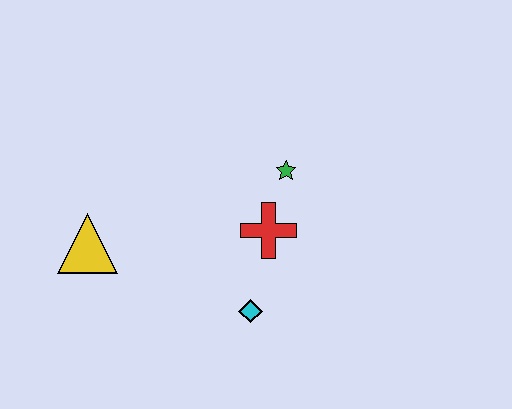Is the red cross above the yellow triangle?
Yes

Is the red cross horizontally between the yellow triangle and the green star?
Yes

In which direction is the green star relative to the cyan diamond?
The green star is above the cyan diamond.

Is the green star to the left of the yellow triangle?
No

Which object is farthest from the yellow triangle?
The green star is farthest from the yellow triangle.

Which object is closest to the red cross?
The green star is closest to the red cross.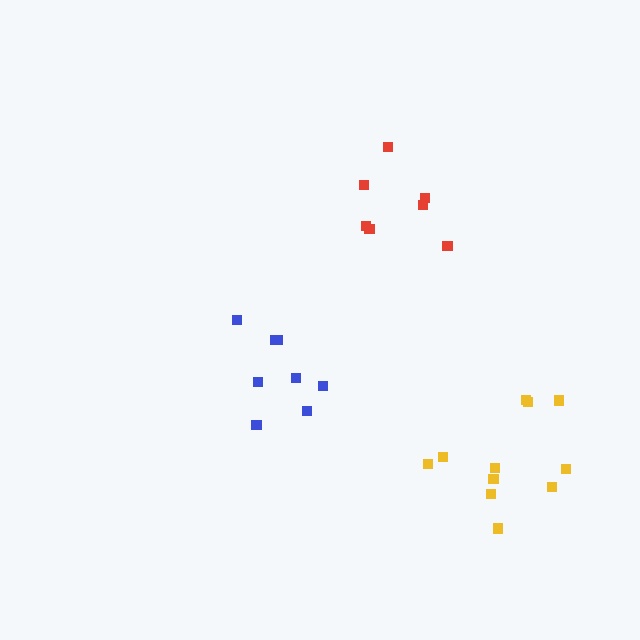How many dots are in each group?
Group 1: 11 dots, Group 2: 8 dots, Group 3: 7 dots (26 total).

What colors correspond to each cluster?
The clusters are colored: yellow, blue, red.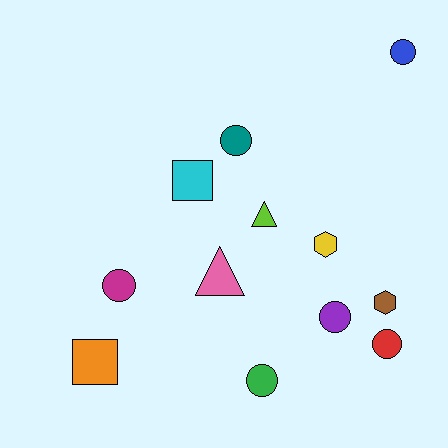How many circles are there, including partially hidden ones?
There are 6 circles.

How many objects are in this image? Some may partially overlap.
There are 12 objects.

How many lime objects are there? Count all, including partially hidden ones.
There is 1 lime object.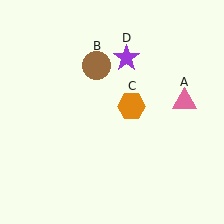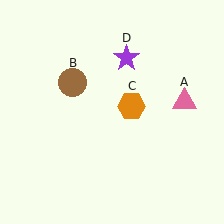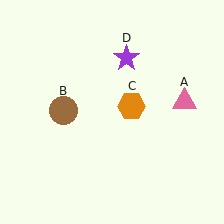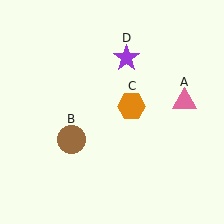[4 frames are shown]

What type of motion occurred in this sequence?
The brown circle (object B) rotated counterclockwise around the center of the scene.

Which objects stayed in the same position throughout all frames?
Pink triangle (object A) and orange hexagon (object C) and purple star (object D) remained stationary.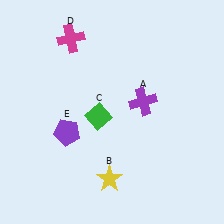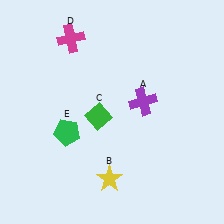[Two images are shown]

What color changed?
The pentagon (E) changed from purple in Image 1 to green in Image 2.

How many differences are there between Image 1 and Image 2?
There is 1 difference between the two images.